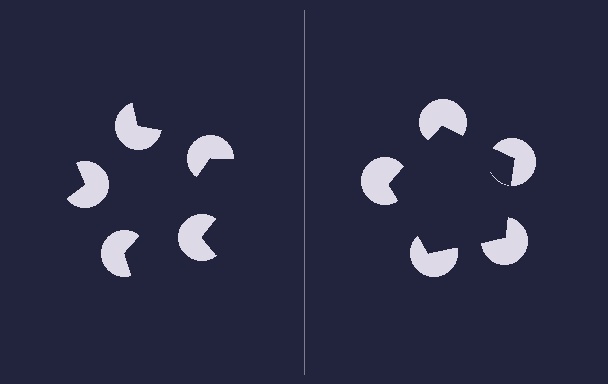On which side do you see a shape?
An illusory pentagon appears on the right side. On the left side the wedge cuts are rotated, so no coherent shape forms.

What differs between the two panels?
The pac-man discs are positioned identically on both sides; only the wedge orientations differ. On the right they align to a pentagon; on the left they are misaligned.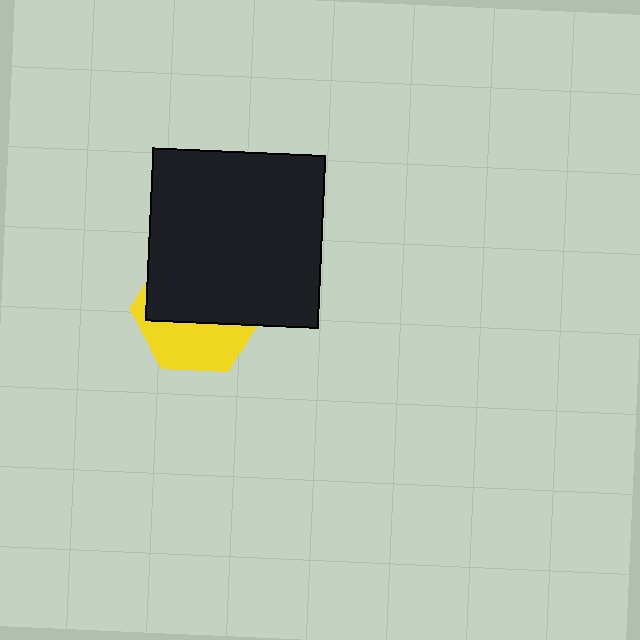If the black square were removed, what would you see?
You would see the complete yellow hexagon.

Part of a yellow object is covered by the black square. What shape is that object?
It is a hexagon.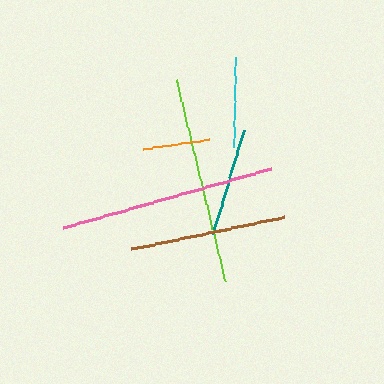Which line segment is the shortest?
The orange line is the shortest at approximately 66 pixels.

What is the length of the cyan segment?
The cyan segment is approximately 90 pixels long.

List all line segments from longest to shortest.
From longest to shortest: pink, lime, brown, teal, cyan, orange.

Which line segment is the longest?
The pink line is the longest at approximately 216 pixels.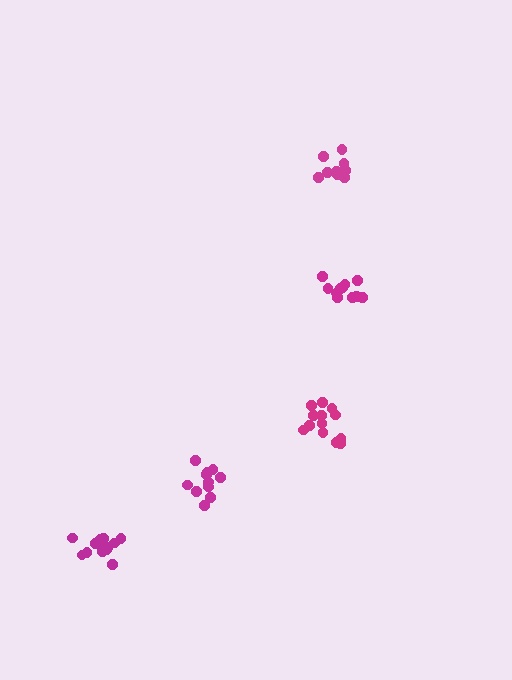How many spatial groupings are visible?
There are 5 spatial groupings.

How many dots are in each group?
Group 1: 12 dots, Group 2: 12 dots, Group 3: 13 dots, Group 4: 11 dots, Group 5: 13 dots (61 total).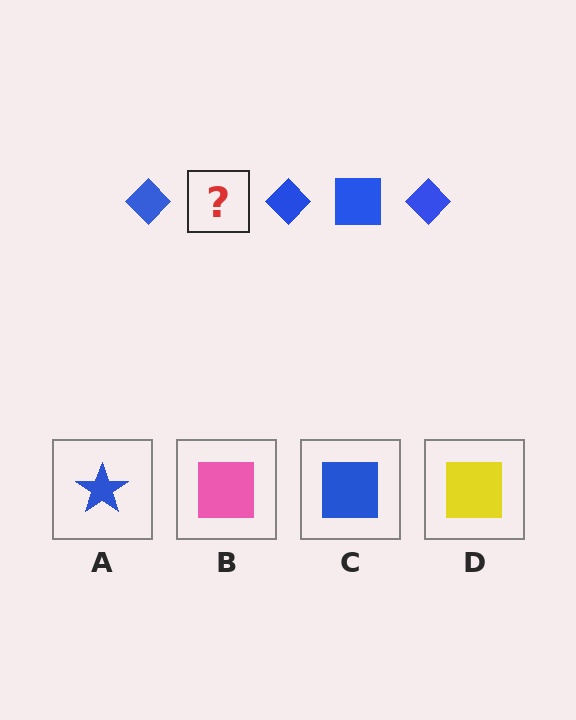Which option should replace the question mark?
Option C.